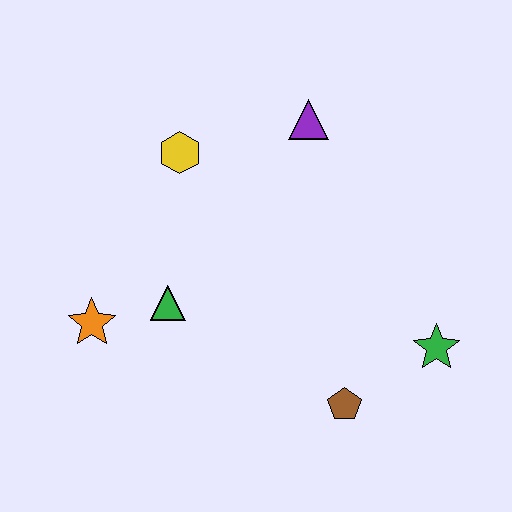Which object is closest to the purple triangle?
The yellow hexagon is closest to the purple triangle.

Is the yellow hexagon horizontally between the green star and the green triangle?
Yes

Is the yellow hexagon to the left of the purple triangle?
Yes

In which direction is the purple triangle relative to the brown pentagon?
The purple triangle is above the brown pentagon.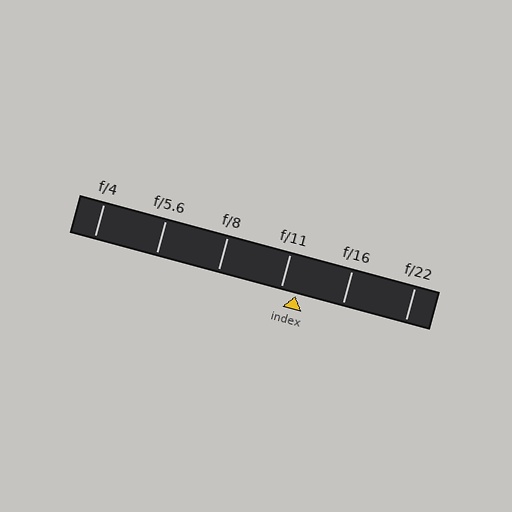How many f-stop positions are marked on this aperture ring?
There are 6 f-stop positions marked.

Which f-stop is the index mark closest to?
The index mark is closest to f/11.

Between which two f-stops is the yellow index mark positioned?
The index mark is between f/11 and f/16.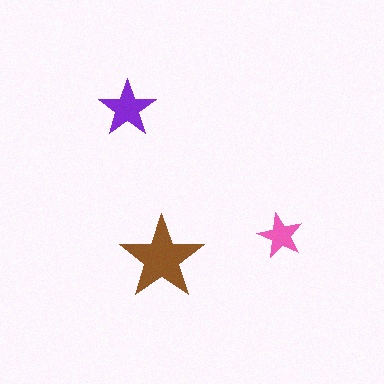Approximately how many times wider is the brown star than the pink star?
About 2 times wider.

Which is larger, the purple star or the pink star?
The purple one.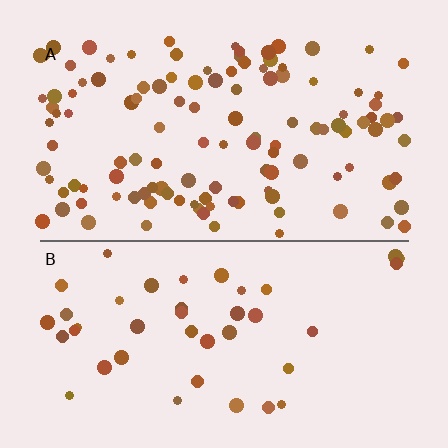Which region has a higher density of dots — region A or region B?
A (the top).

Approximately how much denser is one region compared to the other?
Approximately 2.9× — region A over region B.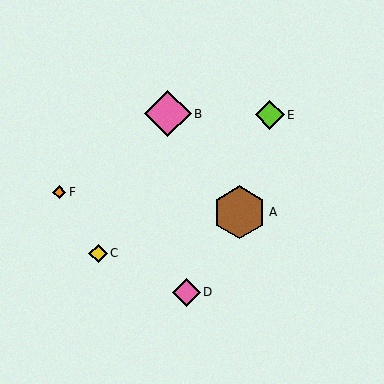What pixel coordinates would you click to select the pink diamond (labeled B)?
Click at (168, 114) to select the pink diamond B.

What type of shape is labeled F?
Shape F is an orange diamond.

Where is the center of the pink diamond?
The center of the pink diamond is at (168, 114).